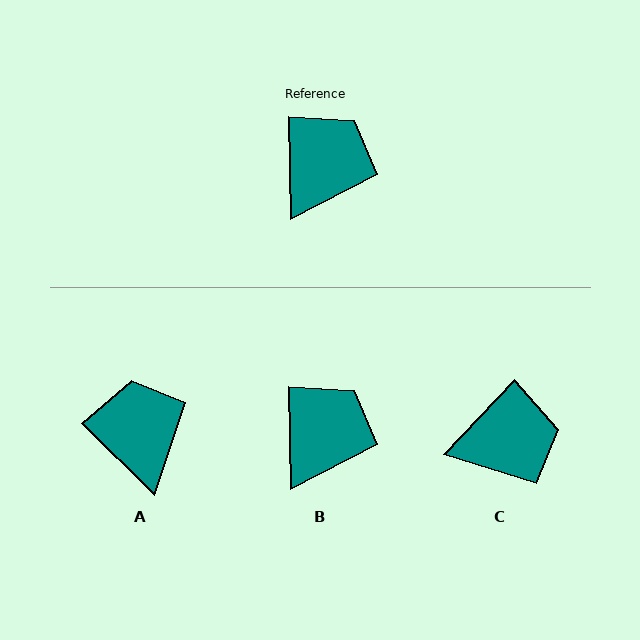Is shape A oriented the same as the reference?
No, it is off by about 44 degrees.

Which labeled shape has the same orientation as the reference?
B.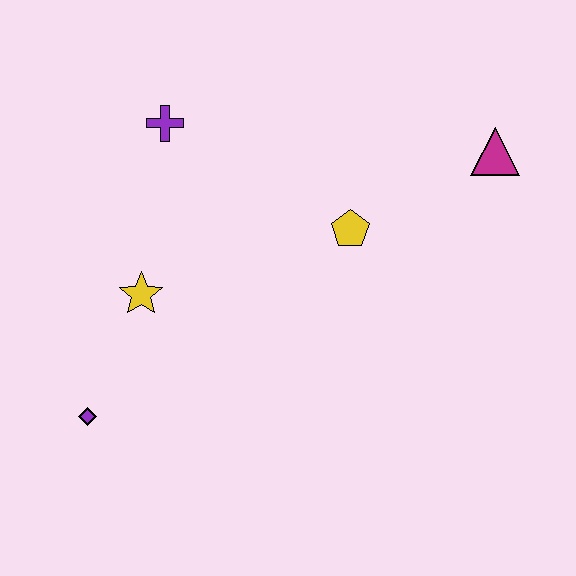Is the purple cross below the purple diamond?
No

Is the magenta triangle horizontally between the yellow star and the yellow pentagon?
No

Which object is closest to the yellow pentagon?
The magenta triangle is closest to the yellow pentagon.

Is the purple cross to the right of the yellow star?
Yes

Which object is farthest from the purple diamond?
The magenta triangle is farthest from the purple diamond.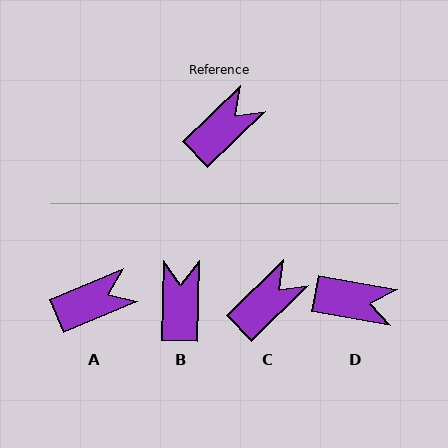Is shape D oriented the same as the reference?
No, it is off by about 54 degrees.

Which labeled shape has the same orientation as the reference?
C.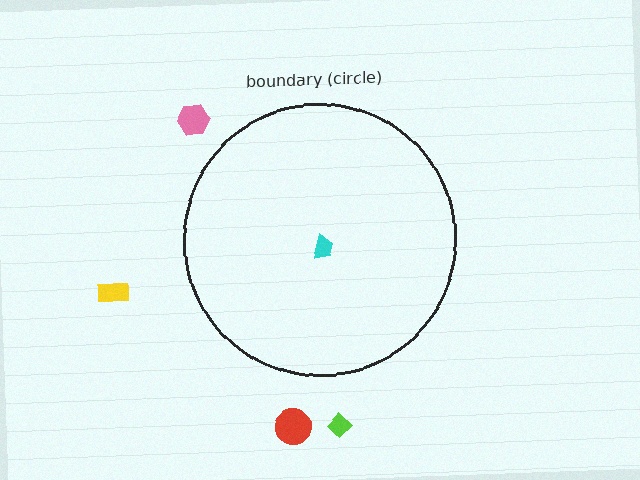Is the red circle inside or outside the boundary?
Outside.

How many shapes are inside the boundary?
1 inside, 4 outside.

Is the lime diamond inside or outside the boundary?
Outside.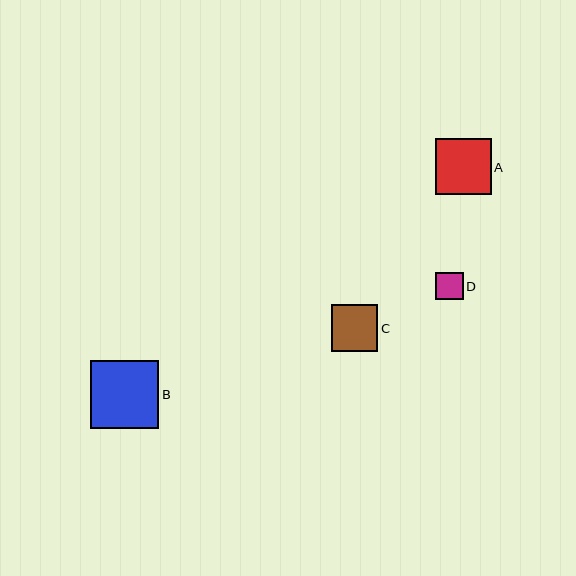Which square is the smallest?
Square D is the smallest with a size of approximately 27 pixels.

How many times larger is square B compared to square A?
Square B is approximately 1.2 times the size of square A.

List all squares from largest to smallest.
From largest to smallest: B, A, C, D.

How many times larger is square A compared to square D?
Square A is approximately 2.0 times the size of square D.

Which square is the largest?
Square B is the largest with a size of approximately 68 pixels.